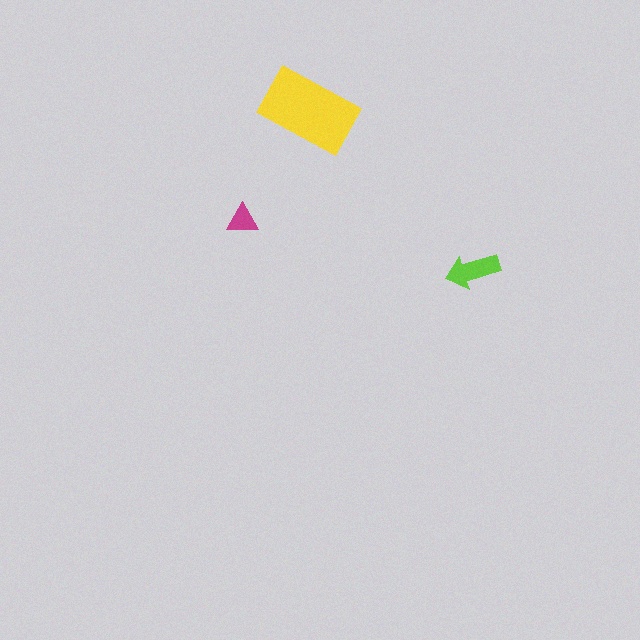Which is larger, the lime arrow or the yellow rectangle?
The yellow rectangle.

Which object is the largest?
The yellow rectangle.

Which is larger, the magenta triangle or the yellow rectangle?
The yellow rectangle.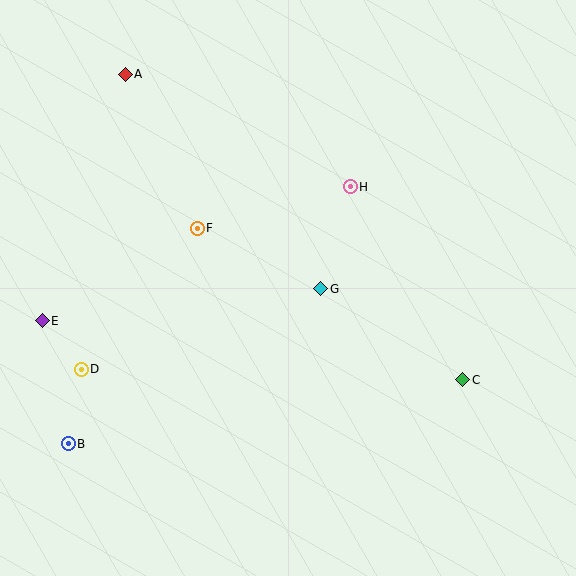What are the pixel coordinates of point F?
Point F is at (197, 228).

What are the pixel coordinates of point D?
Point D is at (81, 369).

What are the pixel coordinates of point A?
Point A is at (125, 74).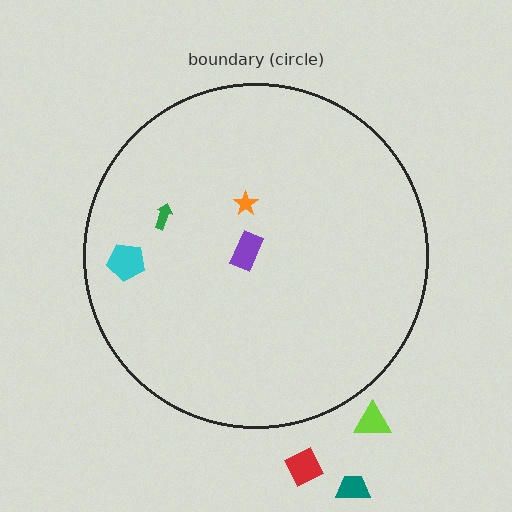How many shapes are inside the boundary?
4 inside, 3 outside.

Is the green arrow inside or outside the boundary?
Inside.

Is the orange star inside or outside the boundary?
Inside.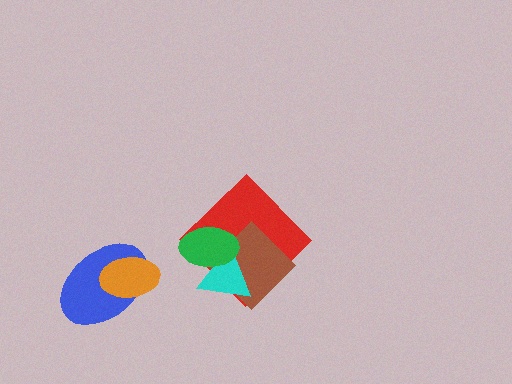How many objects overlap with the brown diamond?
3 objects overlap with the brown diamond.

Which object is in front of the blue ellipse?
The orange ellipse is in front of the blue ellipse.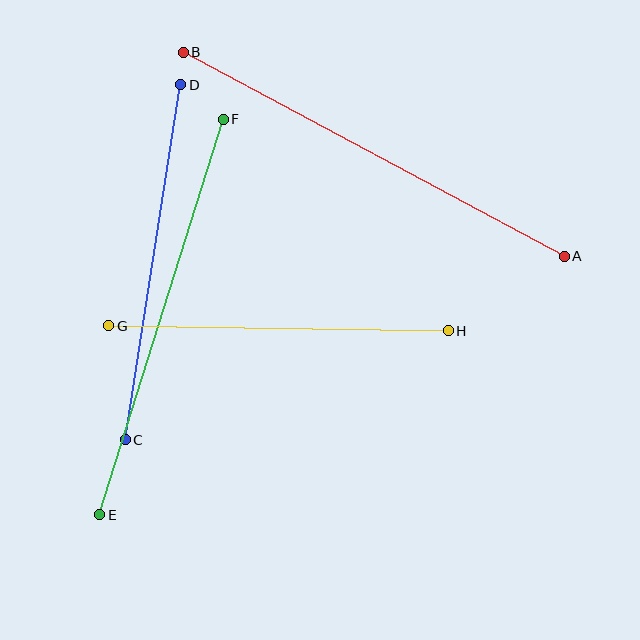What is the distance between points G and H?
The distance is approximately 340 pixels.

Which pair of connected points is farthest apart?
Points A and B are farthest apart.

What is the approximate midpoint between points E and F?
The midpoint is at approximately (162, 317) pixels.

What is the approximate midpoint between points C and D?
The midpoint is at approximately (153, 262) pixels.